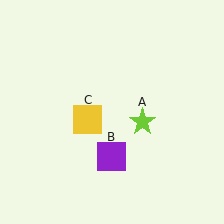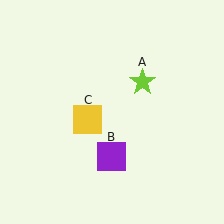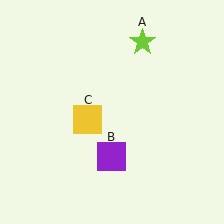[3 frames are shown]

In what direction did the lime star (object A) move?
The lime star (object A) moved up.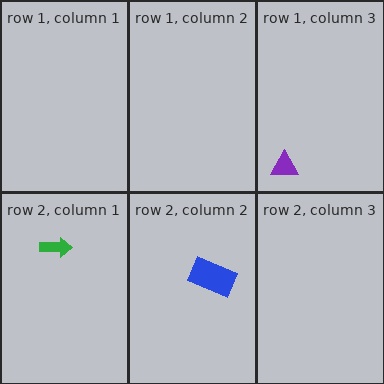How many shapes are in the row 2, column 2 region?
1.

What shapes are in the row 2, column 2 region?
The blue rectangle.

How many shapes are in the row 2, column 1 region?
1.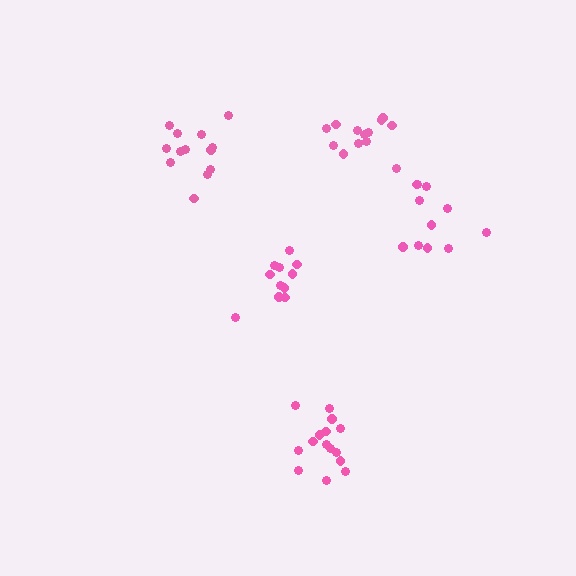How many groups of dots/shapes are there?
There are 5 groups.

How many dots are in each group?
Group 1: 11 dots, Group 2: 13 dots, Group 3: 13 dots, Group 4: 15 dots, Group 5: 11 dots (63 total).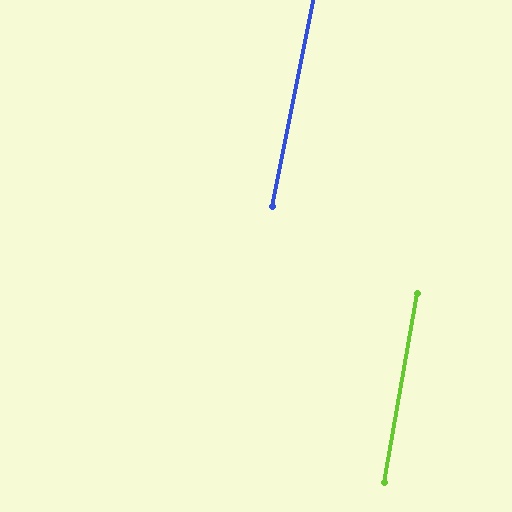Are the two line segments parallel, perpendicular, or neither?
Parallel — their directions differ by only 1.5°.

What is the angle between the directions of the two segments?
Approximately 2 degrees.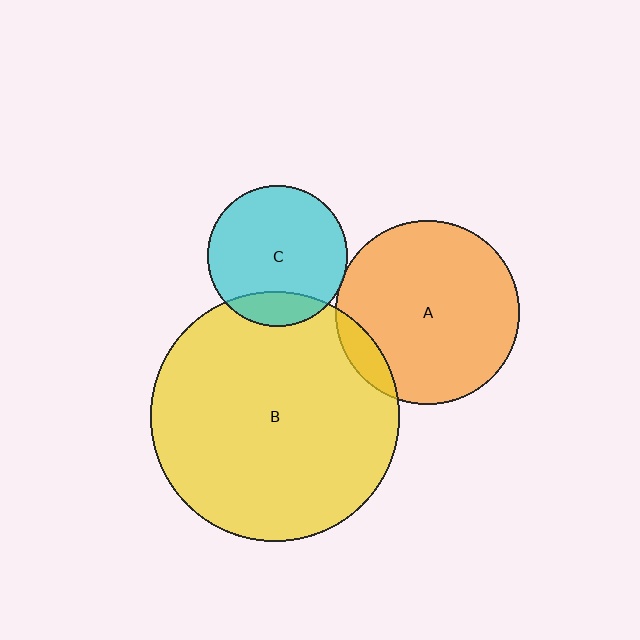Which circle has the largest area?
Circle B (yellow).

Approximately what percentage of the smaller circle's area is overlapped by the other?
Approximately 5%.